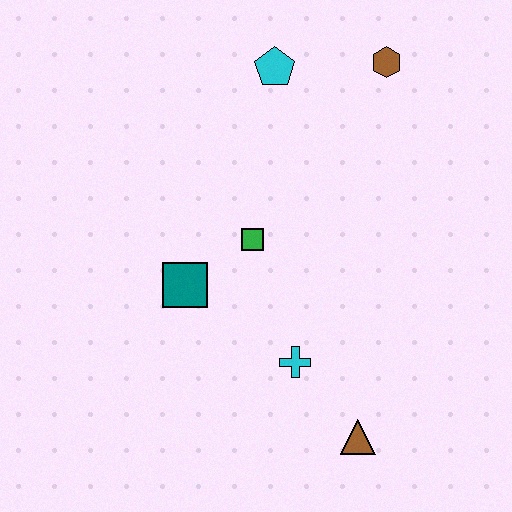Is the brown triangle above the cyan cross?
No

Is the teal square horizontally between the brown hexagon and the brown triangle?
No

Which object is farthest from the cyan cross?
The brown hexagon is farthest from the cyan cross.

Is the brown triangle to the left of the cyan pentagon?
No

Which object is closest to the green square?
The teal square is closest to the green square.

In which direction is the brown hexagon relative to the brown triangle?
The brown hexagon is above the brown triangle.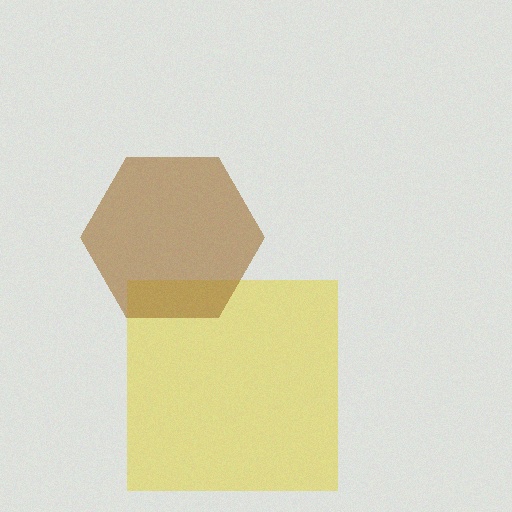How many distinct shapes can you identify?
There are 2 distinct shapes: a yellow square, a brown hexagon.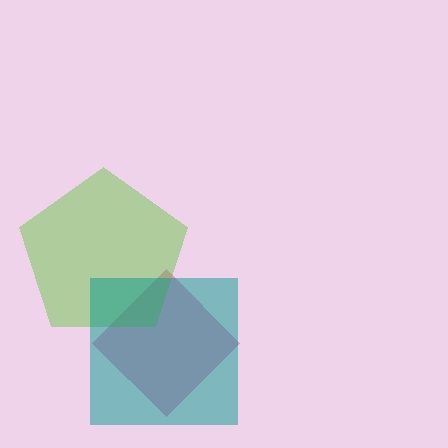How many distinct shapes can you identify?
There are 3 distinct shapes: a magenta diamond, a lime pentagon, a teal square.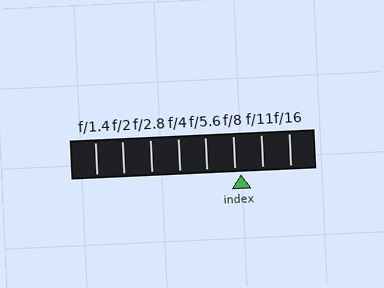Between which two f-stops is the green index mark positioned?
The index mark is between f/8 and f/11.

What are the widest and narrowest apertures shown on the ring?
The widest aperture shown is f/1.4 and the narrowest is f/16.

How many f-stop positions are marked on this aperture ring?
There are 8 f-stop positions marked.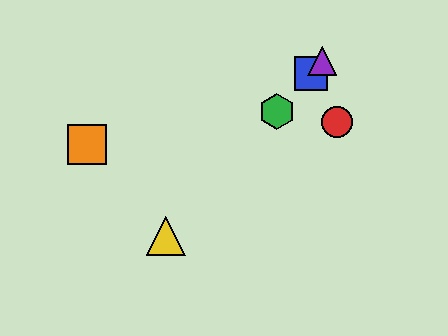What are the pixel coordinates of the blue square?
The blue square is at (311, 74).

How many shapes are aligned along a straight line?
4 shapes (the blue square, the green hexagon, the yellow triangle, the purple triangle) are aligned along a straight line.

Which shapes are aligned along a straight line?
The blue square, the green hexagon, the yellow triangle, the purple triangle are aligned along a straight line.